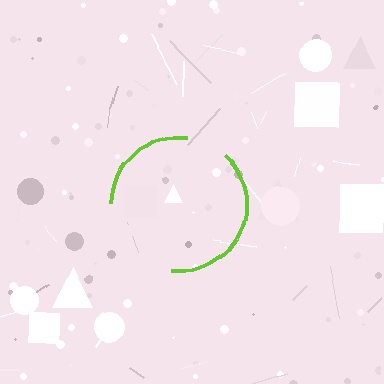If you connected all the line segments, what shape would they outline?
They would outline a circle.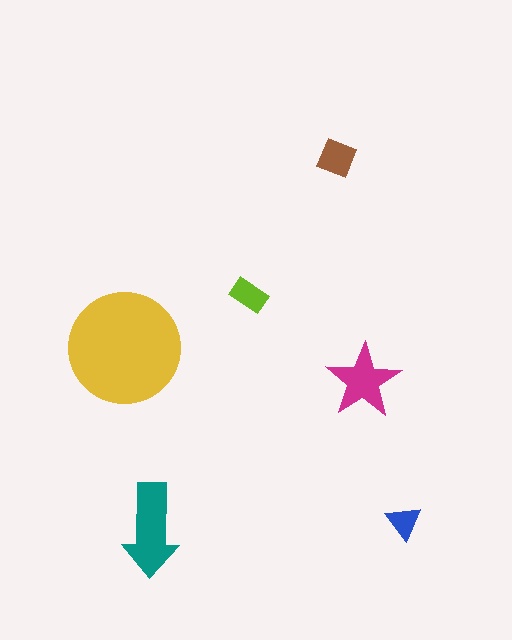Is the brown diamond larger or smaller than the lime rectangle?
Larger.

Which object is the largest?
The yellow circle.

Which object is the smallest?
The blue triangle.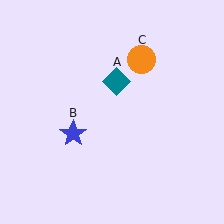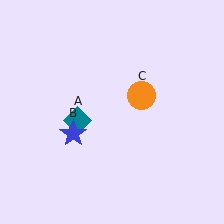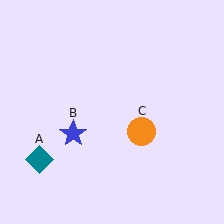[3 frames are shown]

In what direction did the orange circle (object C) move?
The orange circle (object C) moved down.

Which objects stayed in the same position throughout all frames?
Blue star (object B) remained stationary.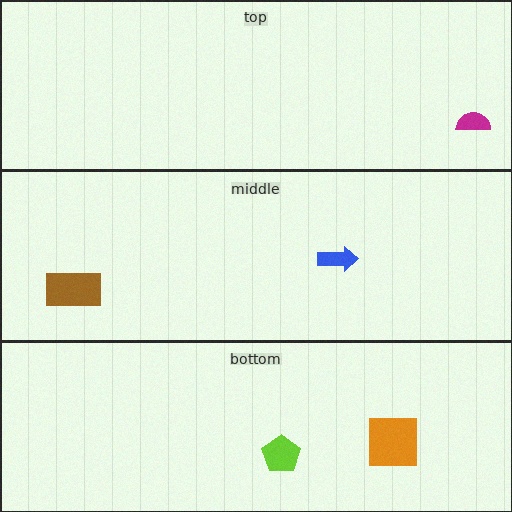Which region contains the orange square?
The bottom region.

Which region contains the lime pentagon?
The bottom region.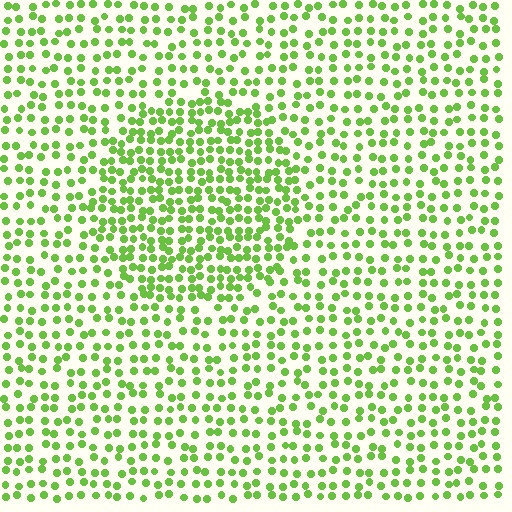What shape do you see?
I see a circle.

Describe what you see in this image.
The image contains small lime elements arranged at two different densities. A circle-shaped region is visible where the elements are more densely packed than the surrounding area.